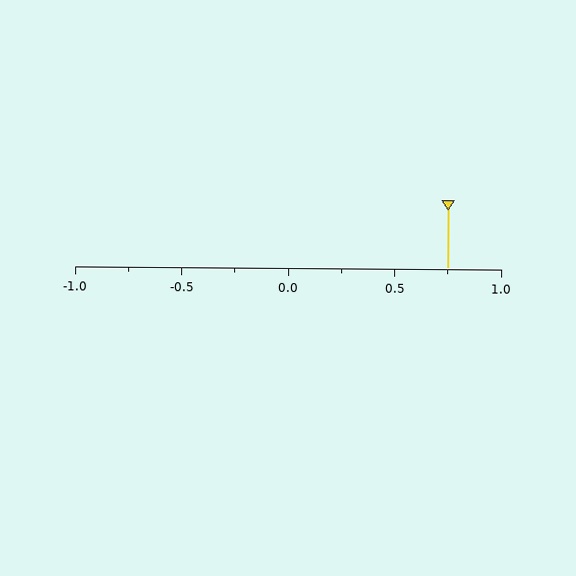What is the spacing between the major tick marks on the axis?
The major ticks are spaced 0.5 apart.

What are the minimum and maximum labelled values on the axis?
The axis runs from -1.0 to 1.0.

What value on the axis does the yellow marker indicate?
The marker indicates approximately 0.75.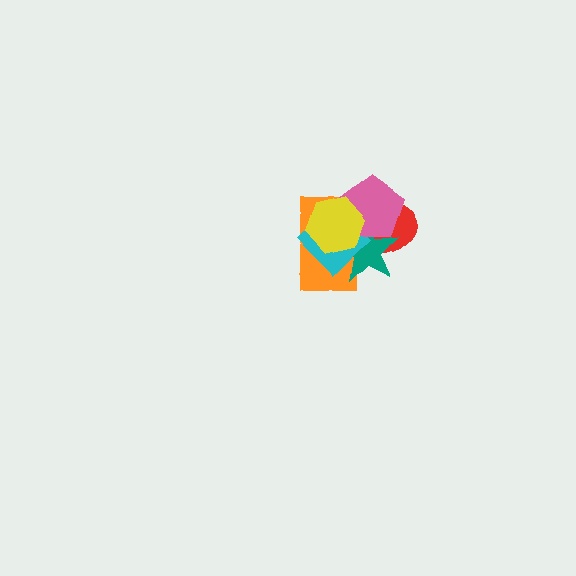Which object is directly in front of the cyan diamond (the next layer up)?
The pink pentagon is directly in front of the cyan diamond.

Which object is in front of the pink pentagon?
The yellow hexagon is in front of the pink pentagon.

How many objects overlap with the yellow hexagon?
5 objects overlap with the yellow hexagon.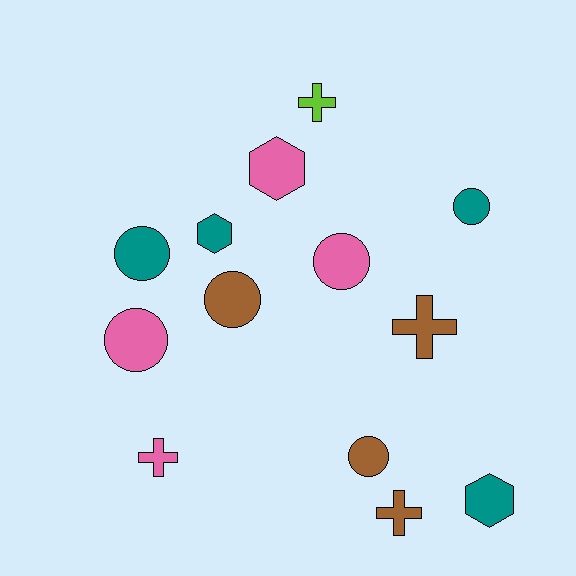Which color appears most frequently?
Teal, with 4 objects.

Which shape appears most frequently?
Circle, with 6 objects.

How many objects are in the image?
There are 13 objects.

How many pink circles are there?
There are 2 pink circles.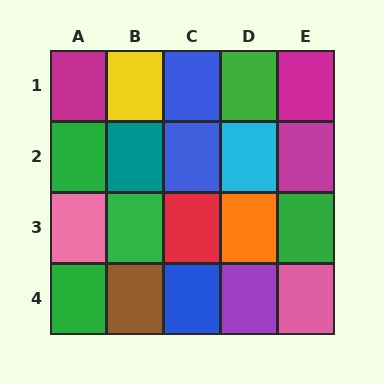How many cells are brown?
1 cell is brown.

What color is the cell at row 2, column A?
Green.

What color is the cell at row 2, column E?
Magenta.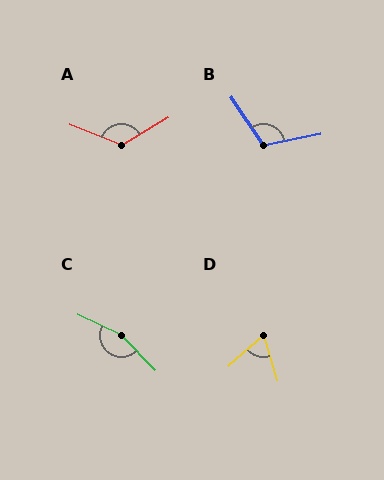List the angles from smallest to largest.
D (65°), B (113°), A (127°), C (159°).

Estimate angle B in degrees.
Approximately 113 degrees.